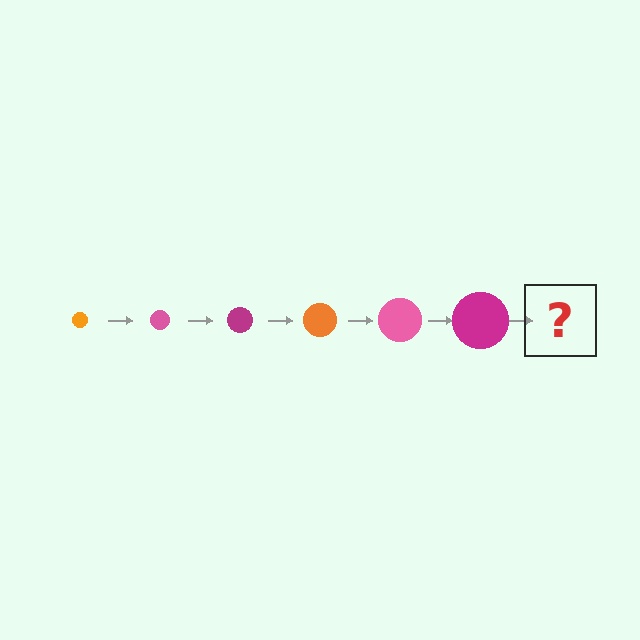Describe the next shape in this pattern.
It should be an orange circle, larger than the previous one.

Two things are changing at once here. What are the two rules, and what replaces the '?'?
The two rules are that the circle grows larger each step and the color cycles through orange, pink, and magenta. The '?' should be an orange circle, larger than the previous one.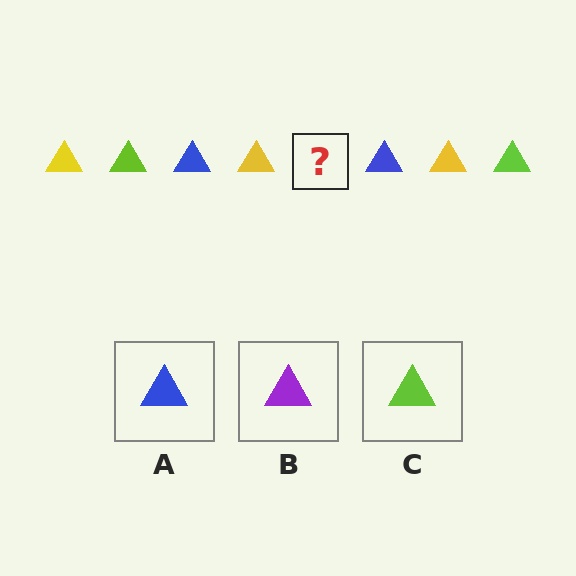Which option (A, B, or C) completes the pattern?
C.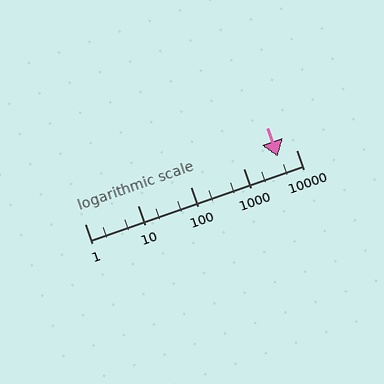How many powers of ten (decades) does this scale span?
The scale spans 4 decades, from 1 to 10000.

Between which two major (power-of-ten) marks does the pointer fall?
The pointer is between 1000 and 10000.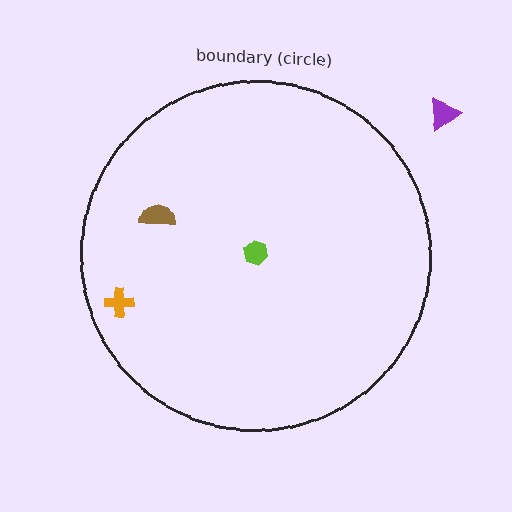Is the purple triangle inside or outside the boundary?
Outside.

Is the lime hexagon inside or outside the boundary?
Inside.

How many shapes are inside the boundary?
3 inside, 1 outside.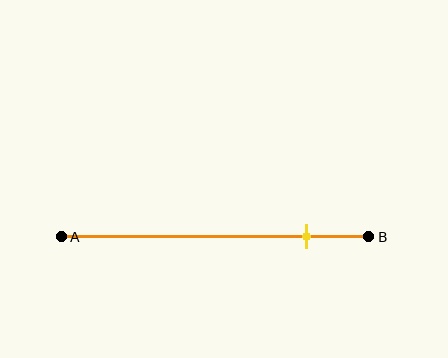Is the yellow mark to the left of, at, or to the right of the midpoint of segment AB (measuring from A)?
The yellow mark is to the right of the midpoint of segment AB.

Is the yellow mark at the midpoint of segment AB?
No, the mark is at about 80% from A, not at the 50% midpoint.